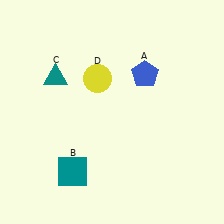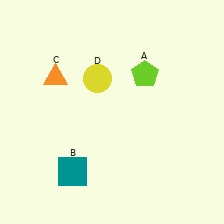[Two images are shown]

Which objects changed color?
A changed from blue to lime. C changed from teal to orange.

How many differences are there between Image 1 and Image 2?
There are 2 differences between the two images.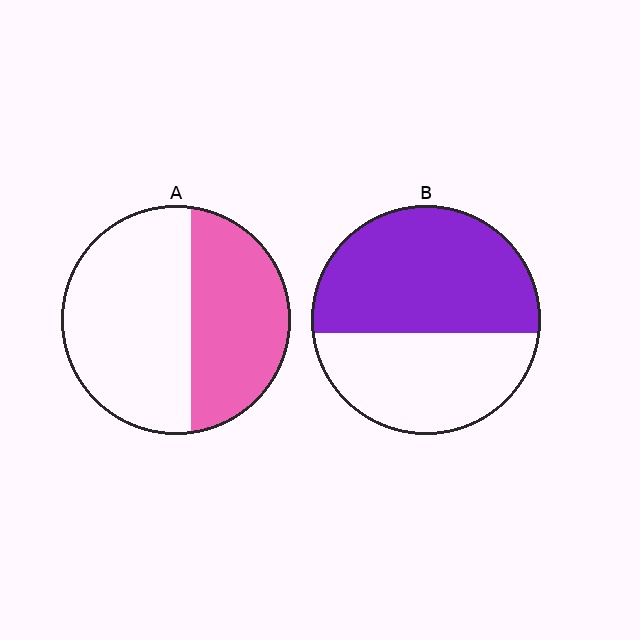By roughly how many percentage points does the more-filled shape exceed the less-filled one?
By roughly 15 percentage points (B over A).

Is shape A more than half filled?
No.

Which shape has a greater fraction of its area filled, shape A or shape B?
Shape B.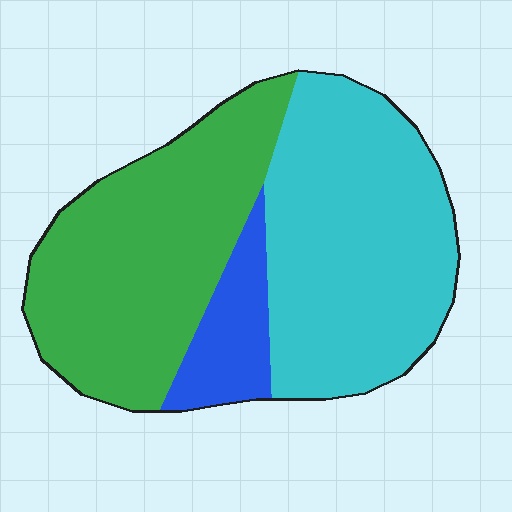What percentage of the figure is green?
Green covers roughly 45% of the figure.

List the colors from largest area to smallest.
From largest to smallest: cyan, green, blue.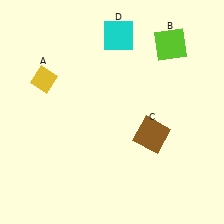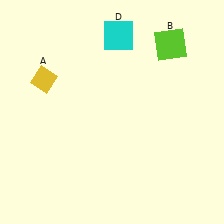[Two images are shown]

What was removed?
The brown square (C) was removed in Image 2.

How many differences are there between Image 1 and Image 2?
There is 1 difference between the two images.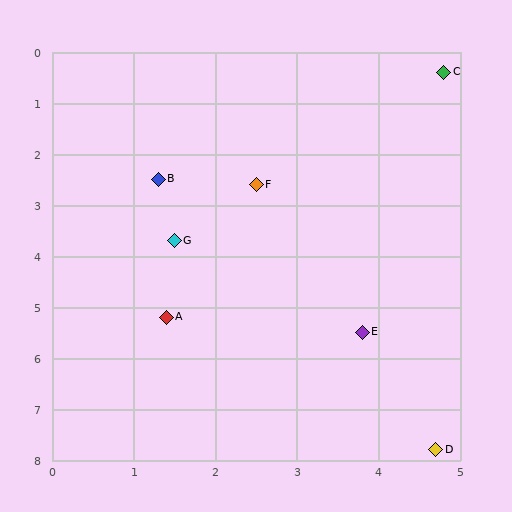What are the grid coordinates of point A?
Point A is at approximately (1.4, 5.2).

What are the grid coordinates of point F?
Point F is at approximately (2.5, 2.6).